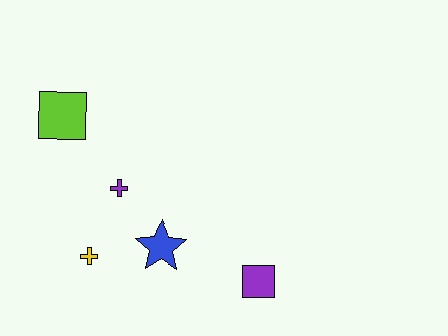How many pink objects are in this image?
There are no pink objects.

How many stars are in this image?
There is 1 star.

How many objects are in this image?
There are 5 objects.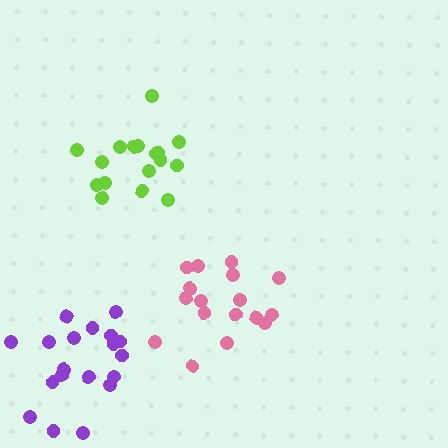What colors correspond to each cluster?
The clusters are colored: pink, purple, lime.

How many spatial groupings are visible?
There are 3 spatial groupings.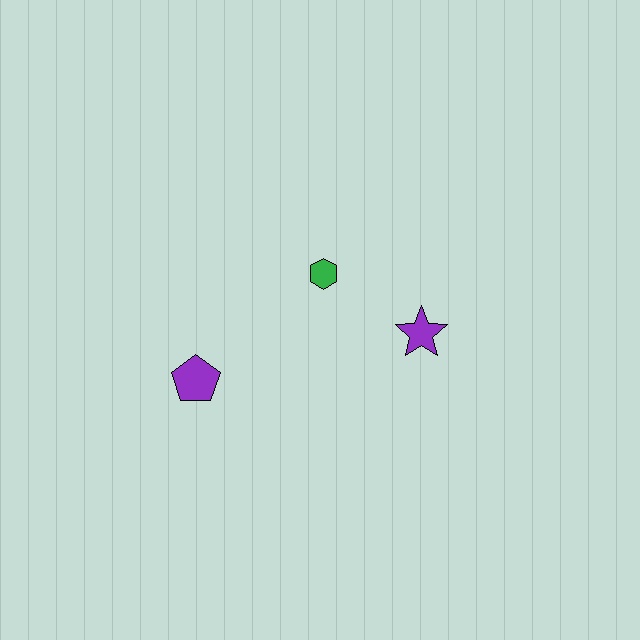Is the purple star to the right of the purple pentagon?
Yes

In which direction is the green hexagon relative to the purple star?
The green hexagon is to the left of the purple star.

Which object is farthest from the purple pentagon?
The purple star is farthest from the purple pentagon.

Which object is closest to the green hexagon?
The purple star is closest to the green hexagon.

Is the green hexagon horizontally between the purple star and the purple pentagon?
Yes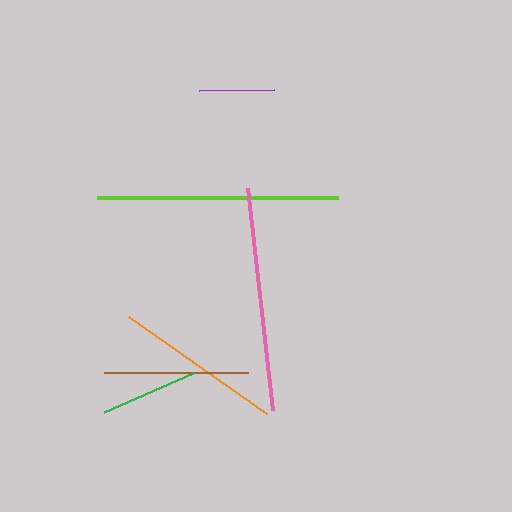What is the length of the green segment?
The green segment is approximately 97 pixels long.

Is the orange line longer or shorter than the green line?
The orange line is longer than the green line.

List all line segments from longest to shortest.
From longest to shortest: lime, pink, orange, brown, green, purple.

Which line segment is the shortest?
The purple line is the shortest at approximately 75 pixels.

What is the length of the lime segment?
The lime segment is approximately 241 pixels long.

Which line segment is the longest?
The lime line is the longest at approximately 241 pixels.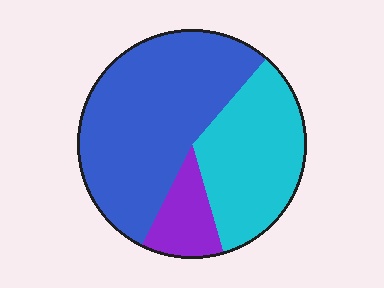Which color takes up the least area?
Purple, at roughly 10%.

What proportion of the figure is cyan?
Cyan covers 34% of the figure.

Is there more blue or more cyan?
Blue.